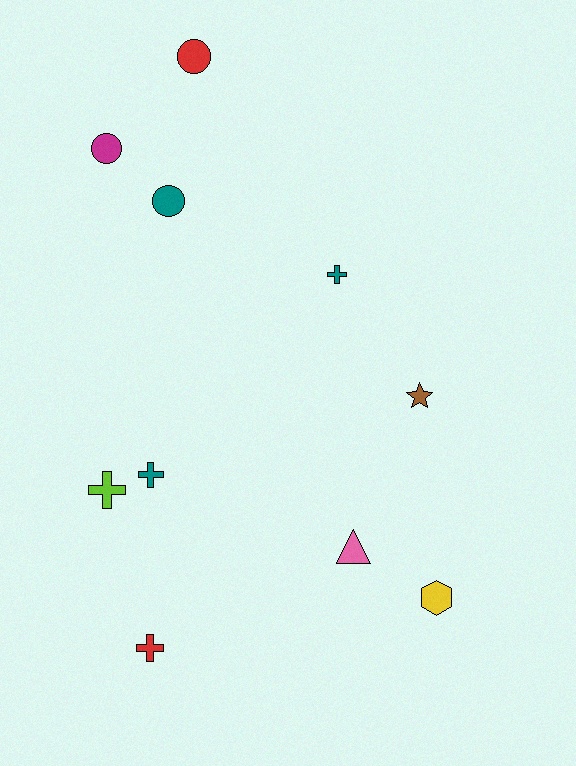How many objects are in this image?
There are 10 objects.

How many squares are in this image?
There are no squares.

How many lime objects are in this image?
There is 1 lime object.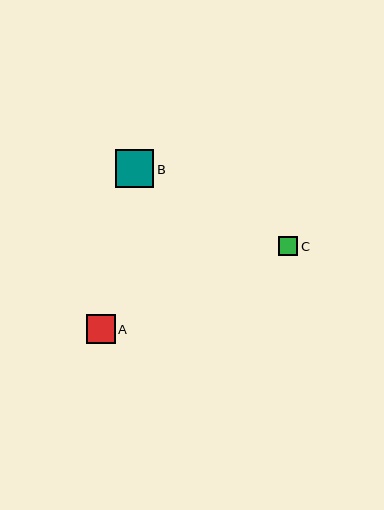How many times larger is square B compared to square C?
Square B is approximately 2.0 times the size of square C.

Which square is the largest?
Square B is the largest with a size of approximately 38 pixels.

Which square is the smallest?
Square C is the smallest with a size of approximately 19 pixels.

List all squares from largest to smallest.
From largest to smallest: B, A, C.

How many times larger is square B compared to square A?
Square B is approximately 1.3 times the size of square A.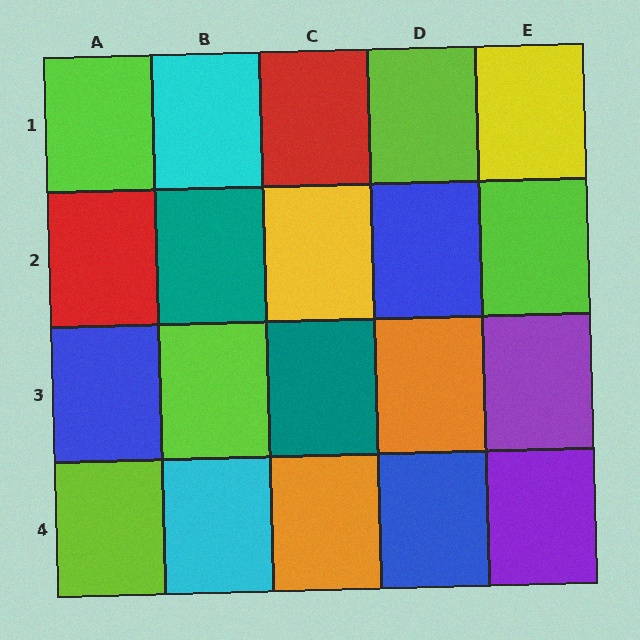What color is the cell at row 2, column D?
Blue.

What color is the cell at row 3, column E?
Purple.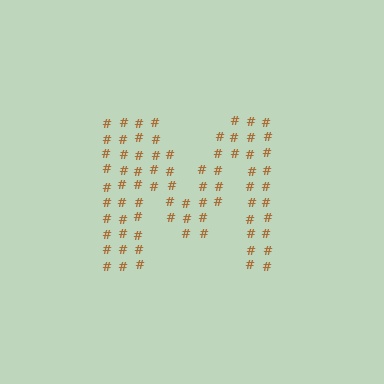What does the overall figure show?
The overall figure shows the letter M.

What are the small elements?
The small elements are hash symbols.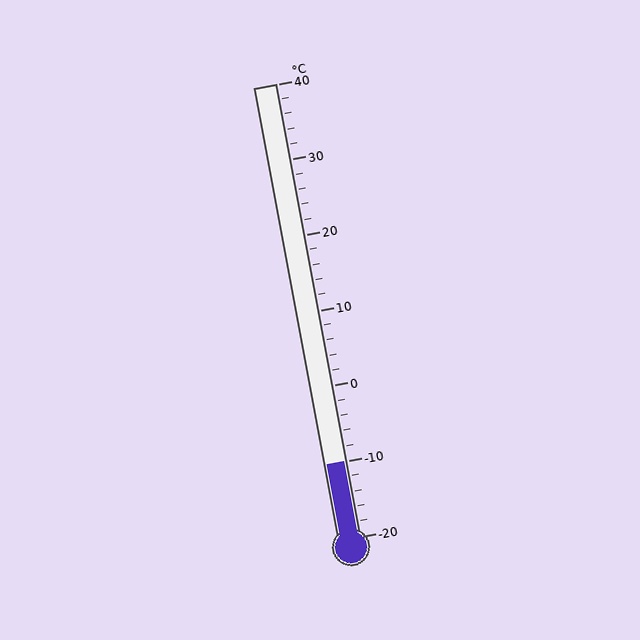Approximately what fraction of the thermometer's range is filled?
The thermometer is filled to approximately 15% of its range.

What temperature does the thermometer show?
The thermometer shows approximately -10°C.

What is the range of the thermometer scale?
The thermometer scale ranges from -20°C to 40°C.